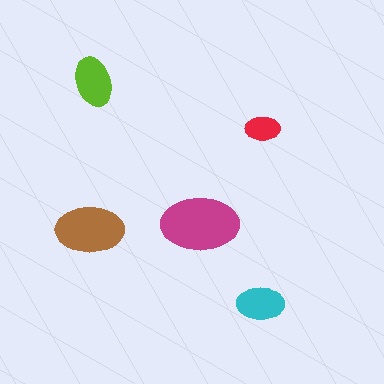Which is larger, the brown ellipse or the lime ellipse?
The brown one.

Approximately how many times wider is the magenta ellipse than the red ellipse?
About 2 times wider.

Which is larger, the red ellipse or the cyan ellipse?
The cyan one.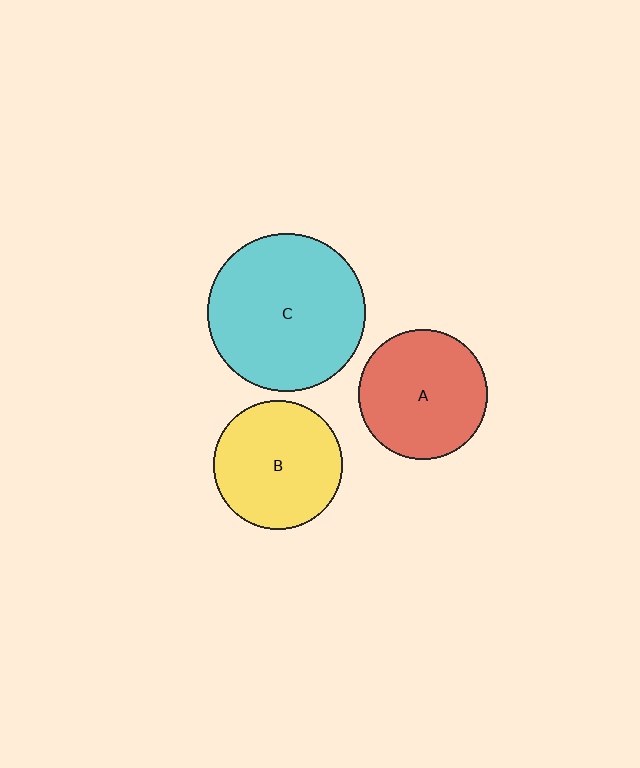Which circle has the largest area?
Circle C (cyan).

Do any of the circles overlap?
No, none of the circles overlap.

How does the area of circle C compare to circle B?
Approximately 1.5 times.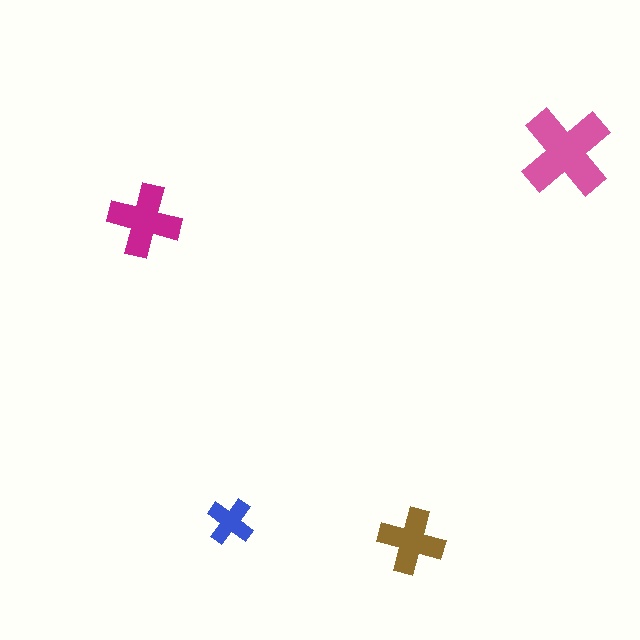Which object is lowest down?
The brown cross is bottommost.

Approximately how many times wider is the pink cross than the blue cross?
About 2 times wider.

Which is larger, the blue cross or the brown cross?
The brown one.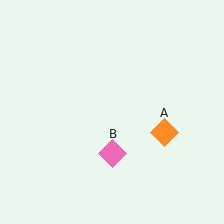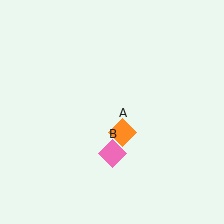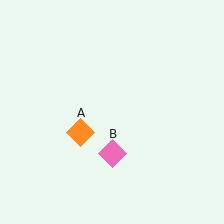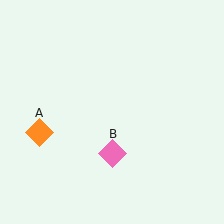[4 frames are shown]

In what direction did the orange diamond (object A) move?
The orange diamond (object A) moved left.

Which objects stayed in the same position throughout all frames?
Pink diamond (object B) remained stationary.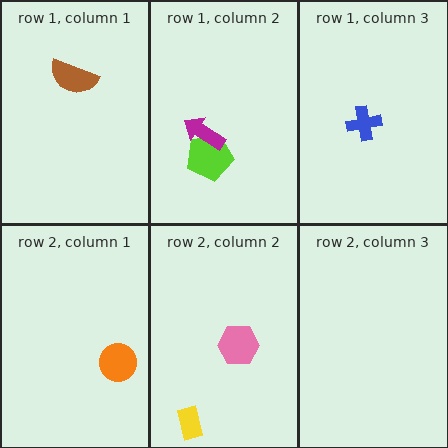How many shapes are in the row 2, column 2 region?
2.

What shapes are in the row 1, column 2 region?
The lime pentagon, the magenta arrow.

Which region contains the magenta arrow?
The row 1, column 2 region.